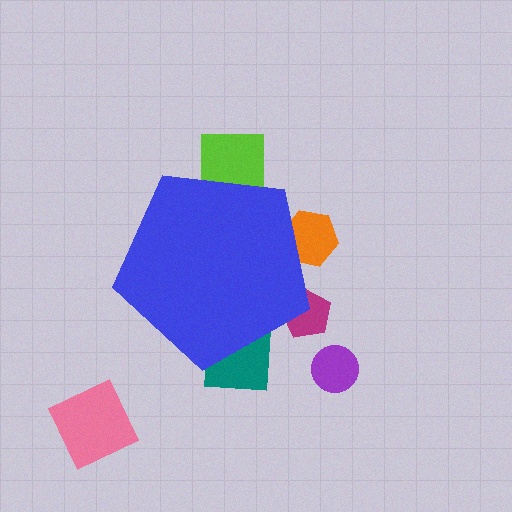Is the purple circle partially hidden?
No, the purple circle is fully visible.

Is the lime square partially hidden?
Yes, the lime square is partially hidden behind the blue pentagon.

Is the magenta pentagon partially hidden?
Yes, the magenta pentagon is partially hidden behind the blue pentagon.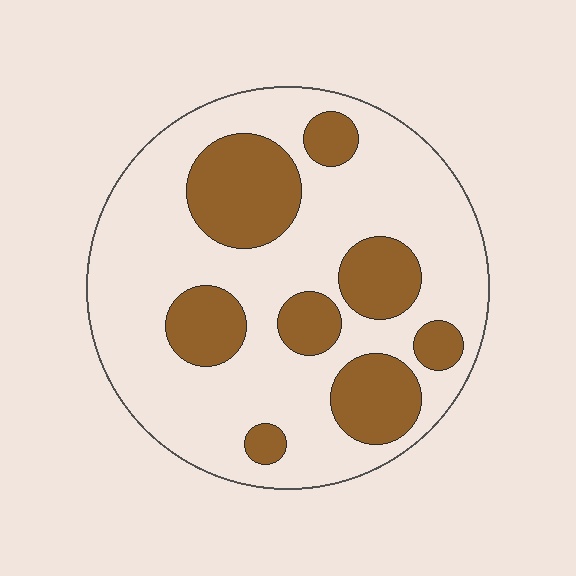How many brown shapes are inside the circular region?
8.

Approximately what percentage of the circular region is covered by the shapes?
Approximately 30%.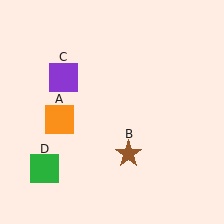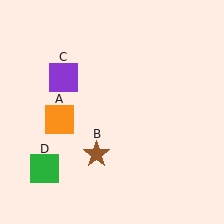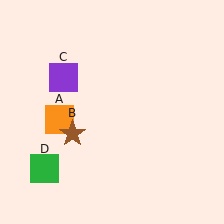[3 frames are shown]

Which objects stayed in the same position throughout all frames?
Orange square (object A) and purple square (object C) and green square (object D) remained stationary.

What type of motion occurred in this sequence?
The brown star (object B) rotated clockwise around the center of the scene.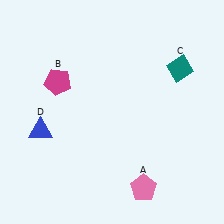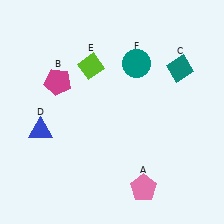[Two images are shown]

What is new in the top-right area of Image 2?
A teal circle (F) was added in the top-right area of Image 2.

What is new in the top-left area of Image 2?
A lime diamond (E) was added in the top-left area of Image 2.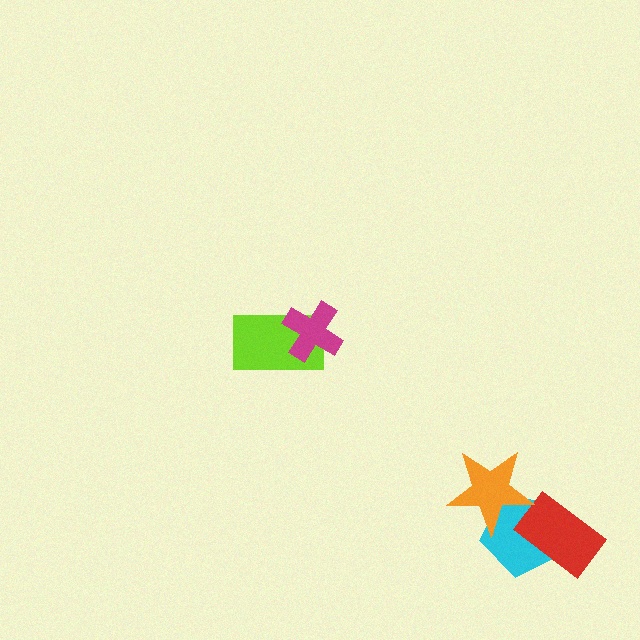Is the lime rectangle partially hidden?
Yes, it is partially covered by another shape.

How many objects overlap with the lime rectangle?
1 object overlaps with the lime rectangle.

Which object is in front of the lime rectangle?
The magenta cross is in front of the lime rectangle.